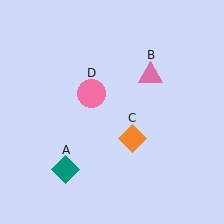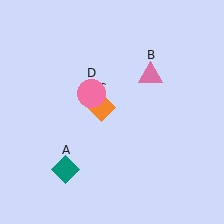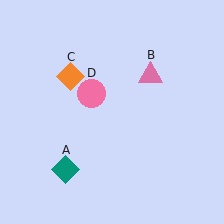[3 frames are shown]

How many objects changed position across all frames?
1 object changed position: orange diamond (object C).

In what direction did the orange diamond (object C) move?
The orange diamond (object C) moved up and to the left.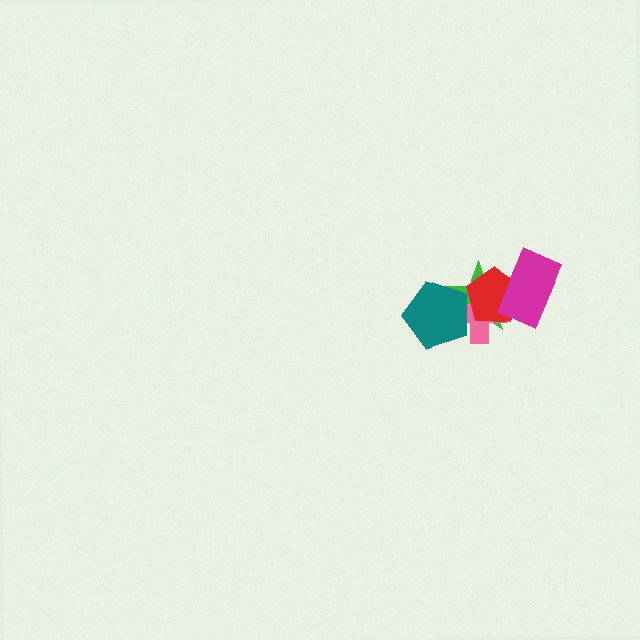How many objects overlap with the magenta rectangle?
3 objects overlap with the magenta rectangle.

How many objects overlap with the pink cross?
4 objects overlap with the pink cross.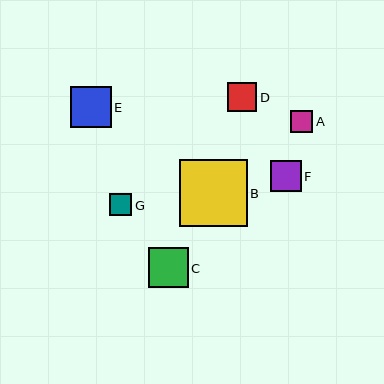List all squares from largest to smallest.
From largest to smallest: B, E, C, F, D, G, A.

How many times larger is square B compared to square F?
Square B is approximately 2.2 times the size of square F.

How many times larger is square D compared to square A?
Square D is approximately 1.3 times the size of square A.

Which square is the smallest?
Square A is the smallest with a size of approximately 22 pixels.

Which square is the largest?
Square B is the largest with a size of approximately 67 pixels.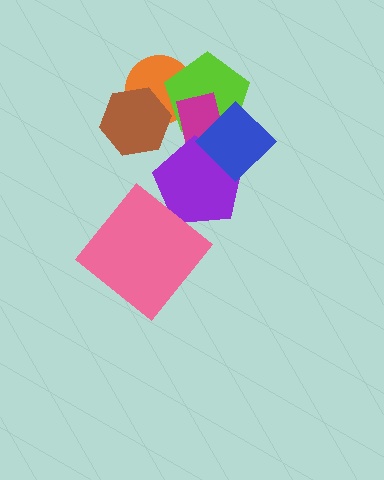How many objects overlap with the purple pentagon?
2 objects overlap with the purple pentagon.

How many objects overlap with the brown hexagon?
1 object overlaps with the brown hexagon.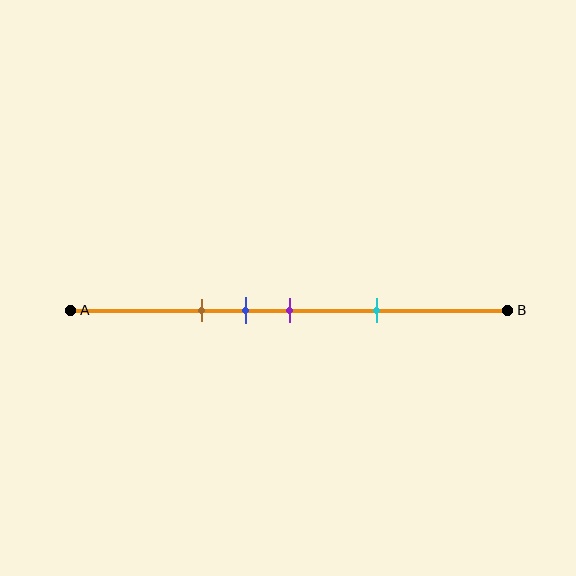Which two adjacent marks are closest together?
The blue and purple marks are the closest adjacent pair.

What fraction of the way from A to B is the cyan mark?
The cyan mark is approximately 70% (0.7) of the way from A to B.